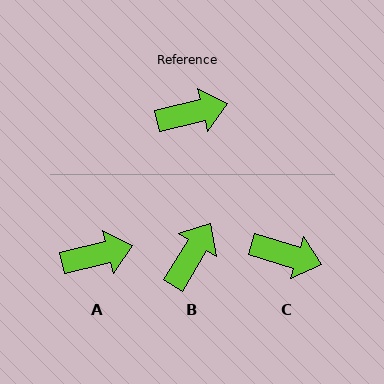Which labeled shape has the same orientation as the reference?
A.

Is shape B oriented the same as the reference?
No, it is off by about 45 degrees.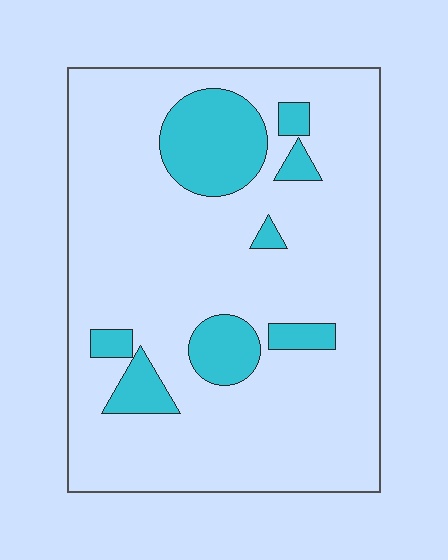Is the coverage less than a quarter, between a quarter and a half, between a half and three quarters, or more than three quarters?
Less than a quarter.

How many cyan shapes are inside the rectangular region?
8.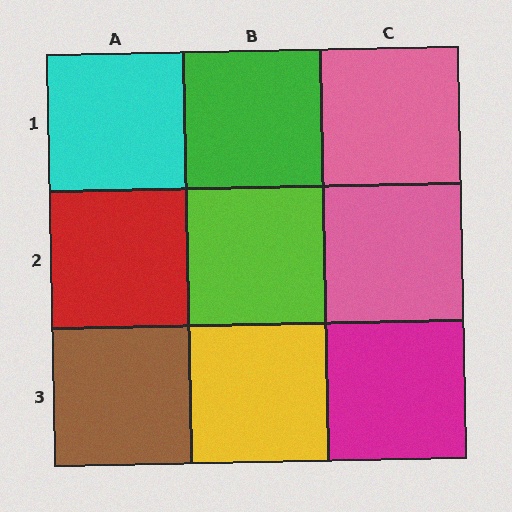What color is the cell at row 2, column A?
Red.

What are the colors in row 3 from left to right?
Brown, yellow, magenta.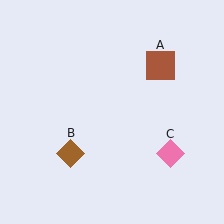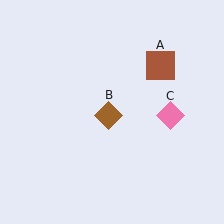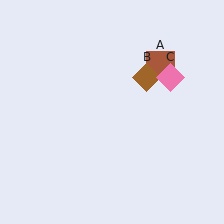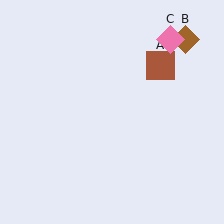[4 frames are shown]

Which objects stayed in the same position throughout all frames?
Brown square (object A) remained stationary.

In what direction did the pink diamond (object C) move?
The pink diamond (object C) moved up.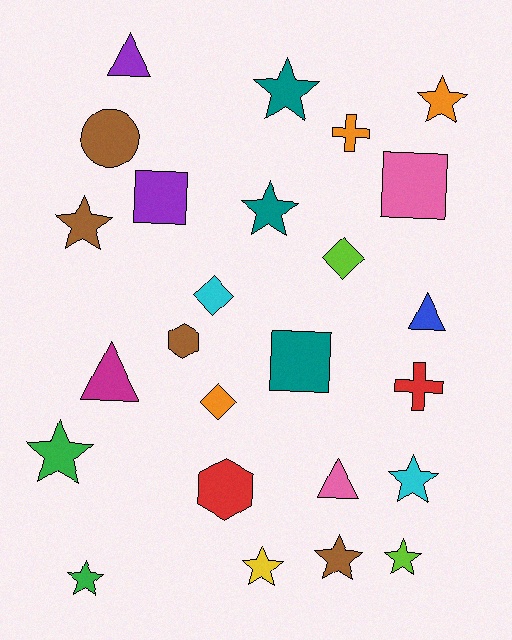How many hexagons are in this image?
There are 2 hexagons.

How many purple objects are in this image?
There are 2 purple objects.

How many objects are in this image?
There are 25 objects.